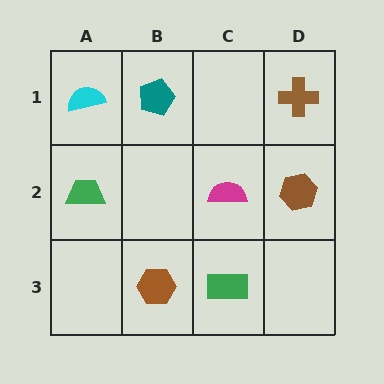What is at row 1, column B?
A teal pentagon.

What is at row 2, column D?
A brown hexagon.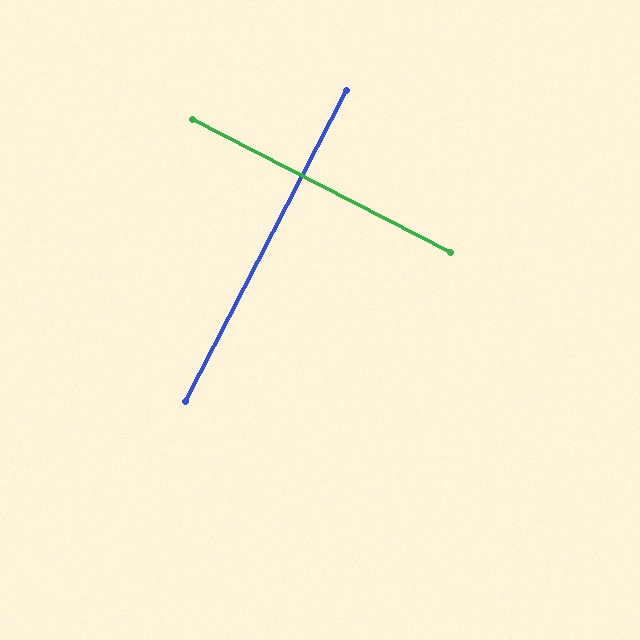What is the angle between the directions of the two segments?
Approximately 90 degrees.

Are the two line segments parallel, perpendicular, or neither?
Perpendicular — they meet at approximately 90°.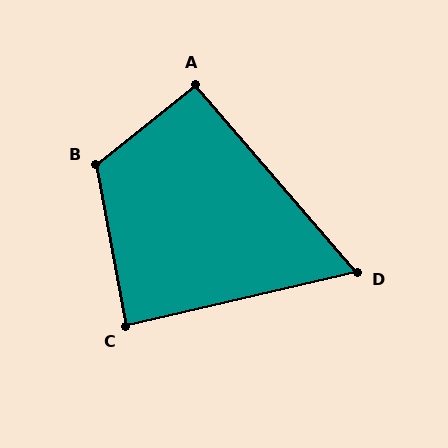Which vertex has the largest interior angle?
B, at approximately 118 degrees.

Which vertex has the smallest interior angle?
D, at approximately 62 degrees.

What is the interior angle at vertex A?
Approximately 92 degrees (approximately right).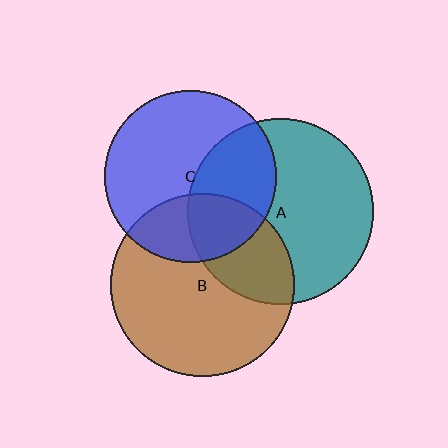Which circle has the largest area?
Circle A (teal).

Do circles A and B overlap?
Yes.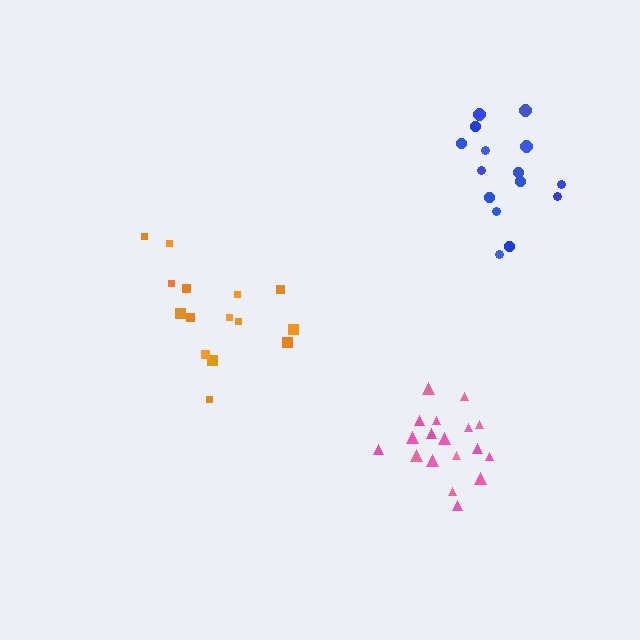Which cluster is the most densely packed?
Pink.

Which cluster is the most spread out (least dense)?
Orange.